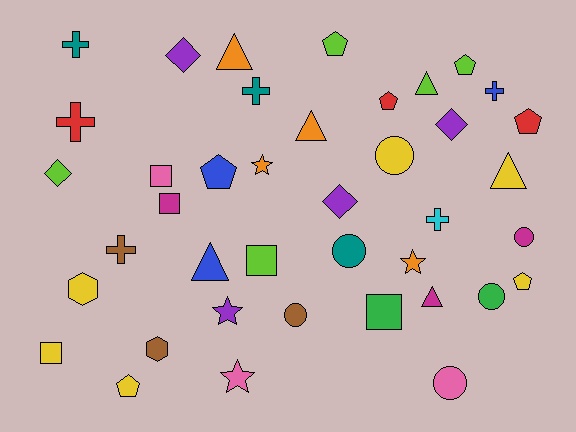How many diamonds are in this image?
There are 4 diamonds.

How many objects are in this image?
There are 40 objects.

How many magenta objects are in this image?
There are 3 magenta objects.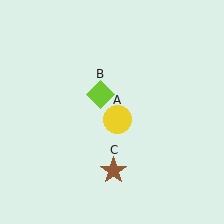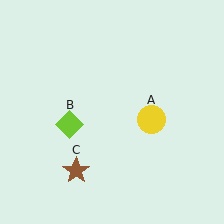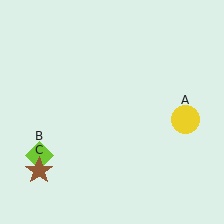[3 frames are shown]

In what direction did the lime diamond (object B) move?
The lime diamond (object B) moved down and to the left.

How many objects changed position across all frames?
3 objects changed position: yellow circle (object A), lime diamond (object B), brown star (object C).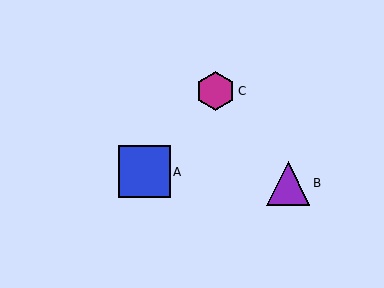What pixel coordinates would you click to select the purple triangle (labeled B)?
Click at (288, 183) to select the purple triangle B.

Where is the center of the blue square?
The center of the blue square is at (144, 172).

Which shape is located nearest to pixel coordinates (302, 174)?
The purple triangle (labeled B) at (288, 183) is nearest to that location.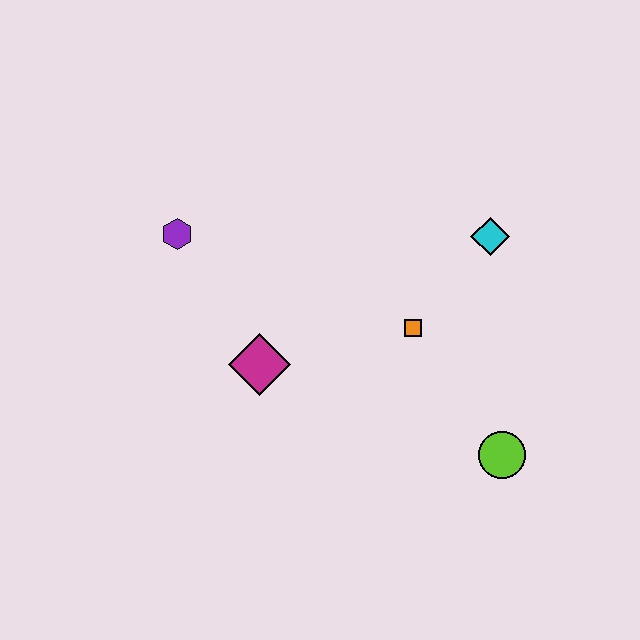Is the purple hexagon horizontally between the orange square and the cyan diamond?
No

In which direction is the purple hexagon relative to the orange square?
The purple hexagon is to the left of the orange square.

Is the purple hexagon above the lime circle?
Yes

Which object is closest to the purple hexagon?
The magenta diamond is closest to the purple hexagon.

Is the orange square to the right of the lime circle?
No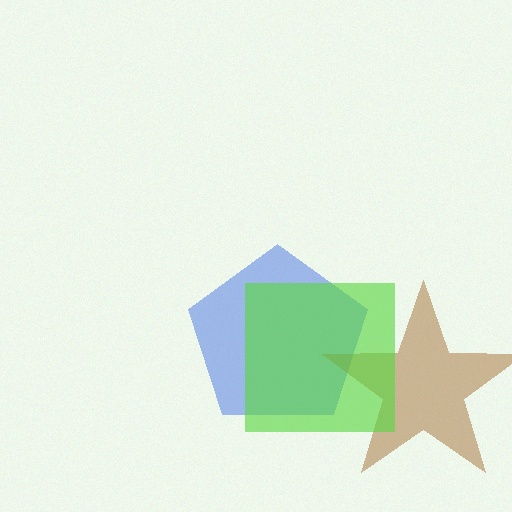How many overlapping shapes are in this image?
There are 3 overlapping shapes in the image.